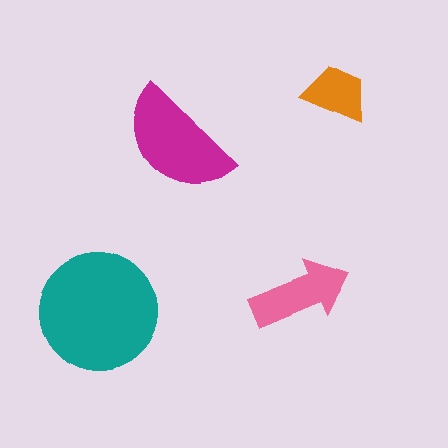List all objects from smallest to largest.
The orange trapezoid, the pink arrow, the magenta semicircle, the teal circle.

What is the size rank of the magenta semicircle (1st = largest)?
2nd.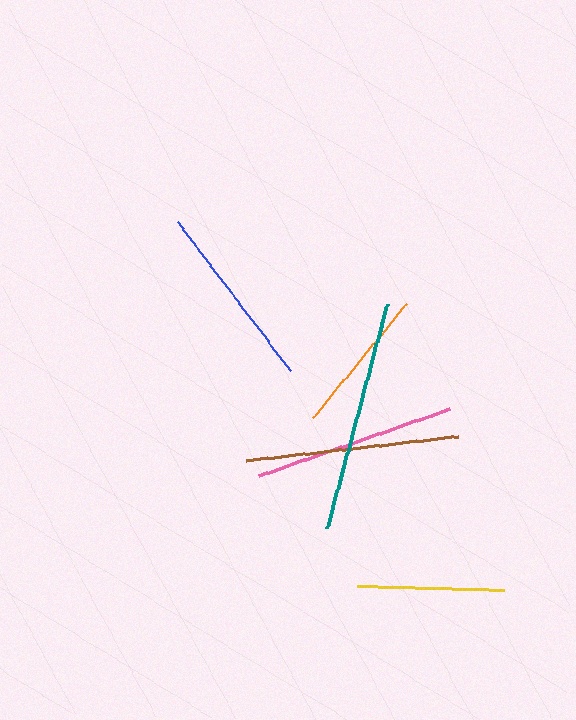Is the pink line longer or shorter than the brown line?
The brown line is longer than the pink line.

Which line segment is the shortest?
The orange line is the shortest at approximately 147 pixels.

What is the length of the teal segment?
The teal segment is approximately 233 pixels long.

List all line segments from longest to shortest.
From longest to shortest: teal, brown, pink, blue, yellow, orange.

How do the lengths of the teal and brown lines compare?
The teal and brown lines are approximately the same length.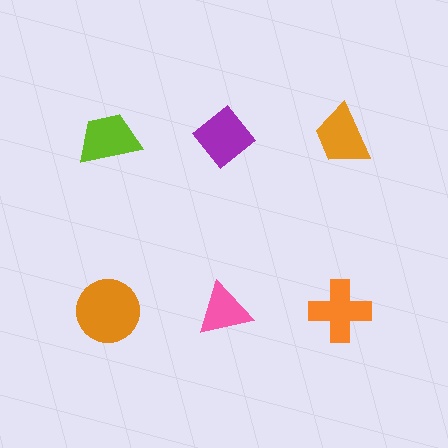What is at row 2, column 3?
An orange cross.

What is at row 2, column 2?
A pink triangle.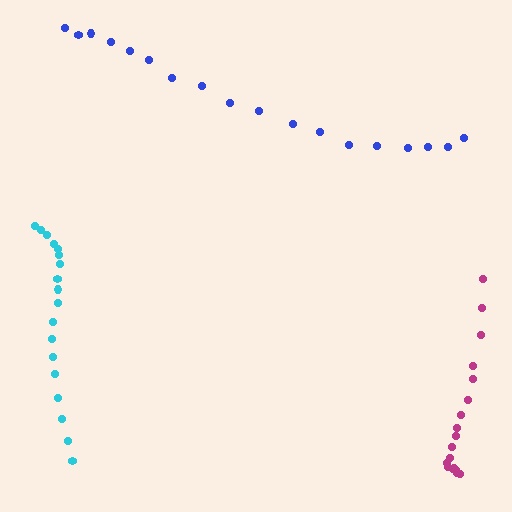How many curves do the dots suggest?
There are 3 distinct paths.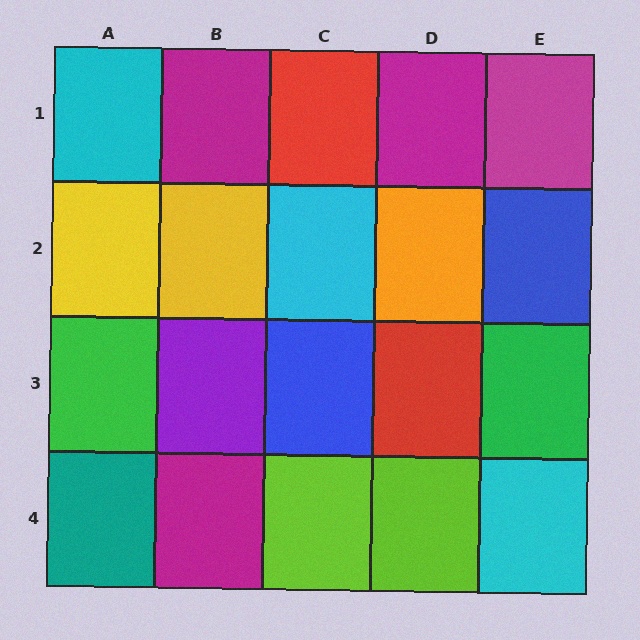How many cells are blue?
2 cells are blue.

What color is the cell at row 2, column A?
Yellow.